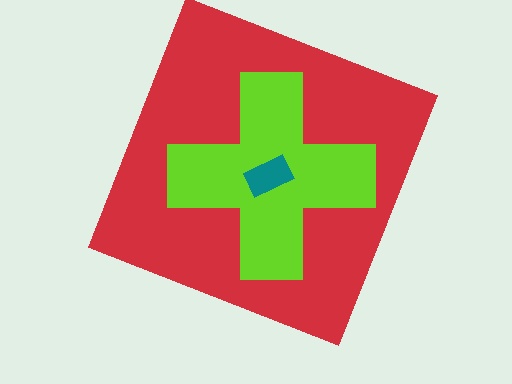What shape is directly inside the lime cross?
The teal rectangle.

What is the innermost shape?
The teal rectangle.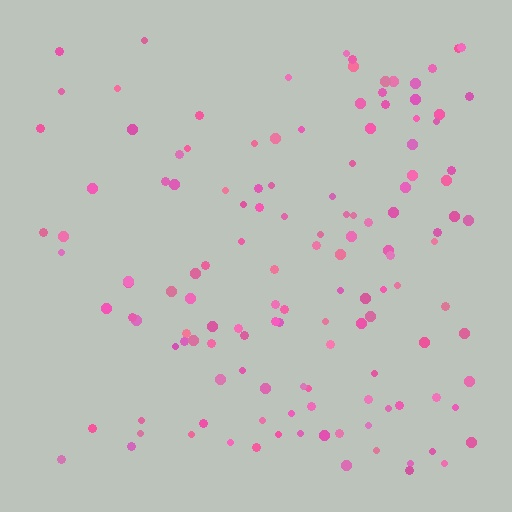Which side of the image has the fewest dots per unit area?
The left.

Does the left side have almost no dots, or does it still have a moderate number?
Still a moderate number, just noticeably fewer than the right.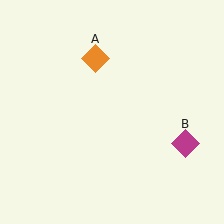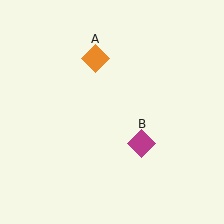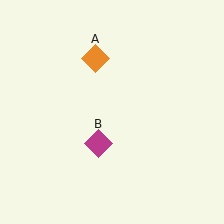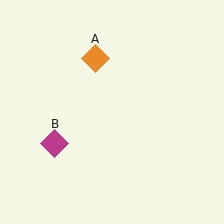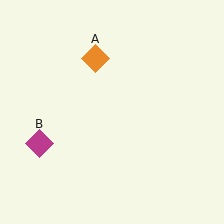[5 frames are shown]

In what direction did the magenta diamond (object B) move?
The magenta diamond (object B) moved left.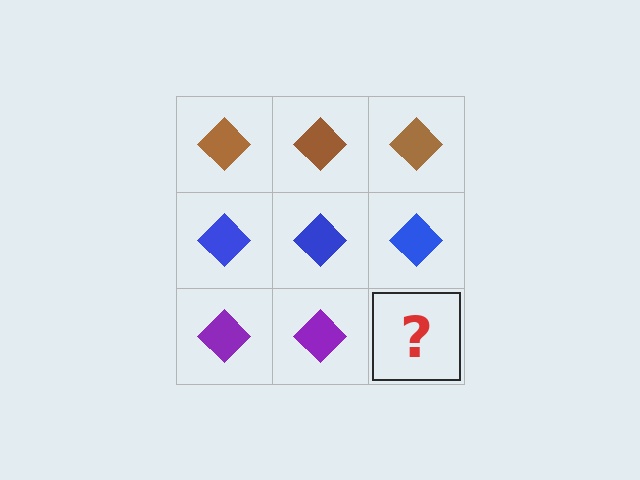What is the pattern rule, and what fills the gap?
The rule is that each row has a consistent color. The gap should be filled with a purple diamond.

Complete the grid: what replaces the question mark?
The question mark should be replaced with a purple diamond.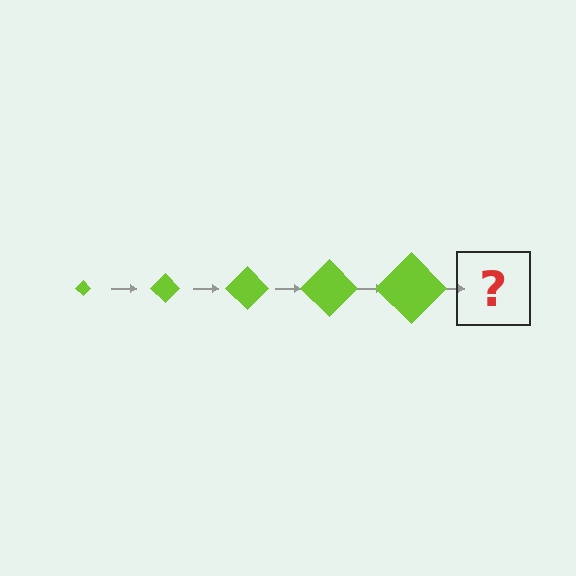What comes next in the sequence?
The next element should be a lime diamond, larger than the previous one.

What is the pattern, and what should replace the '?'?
The pattern is that the diamond gets progressively larger each step. The '?' should be a lime diamond, larger than the previous one.